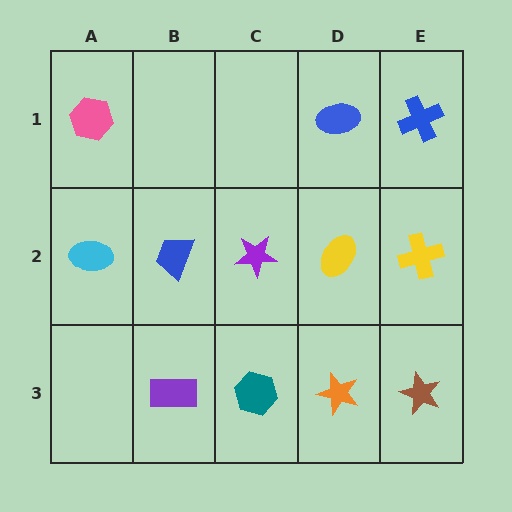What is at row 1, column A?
A pink hexagon.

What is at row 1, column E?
A blue cross.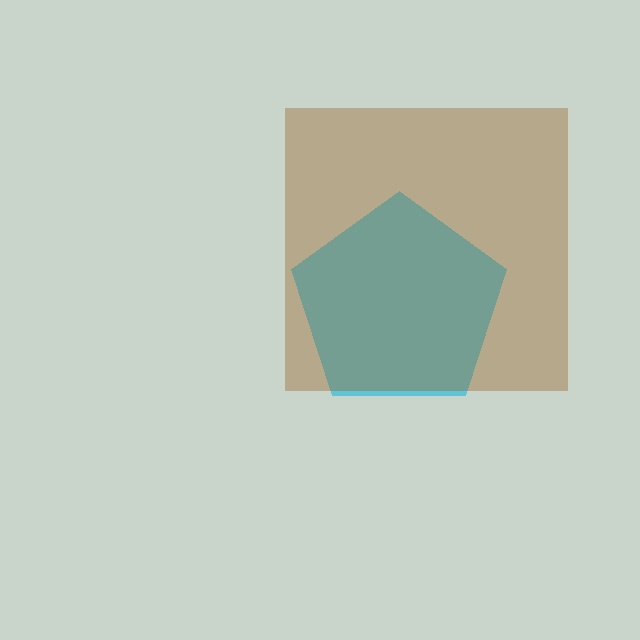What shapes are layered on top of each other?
The layered shapes are: a cyan pentagon, a brown square.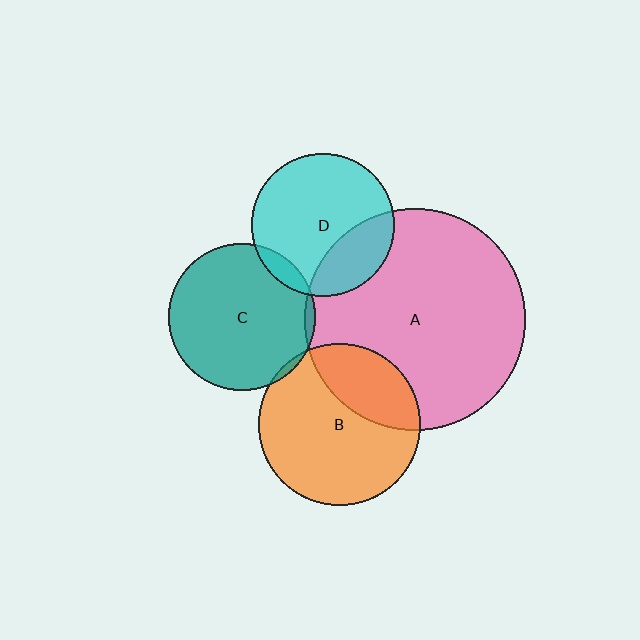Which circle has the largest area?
Circle A (pink).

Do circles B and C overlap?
Yes.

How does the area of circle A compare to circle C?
Approximately 2.3 times.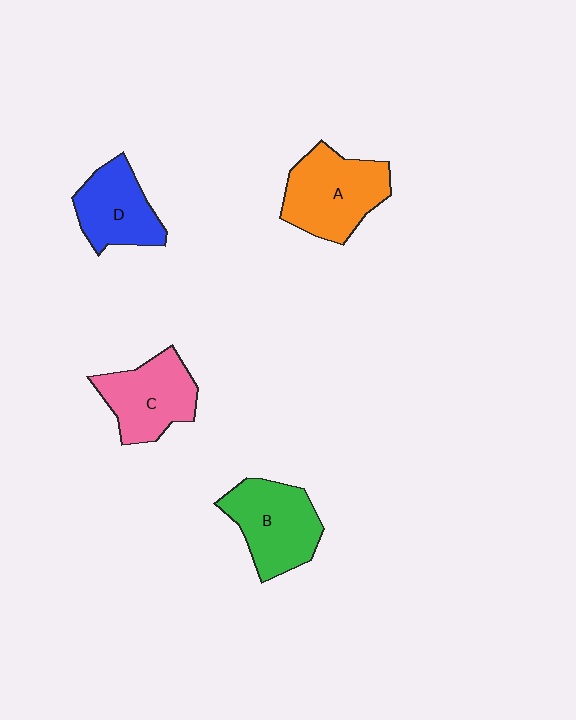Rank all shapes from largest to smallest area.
From largest to smallest: A (orange), B (green), C (pink), D (blue).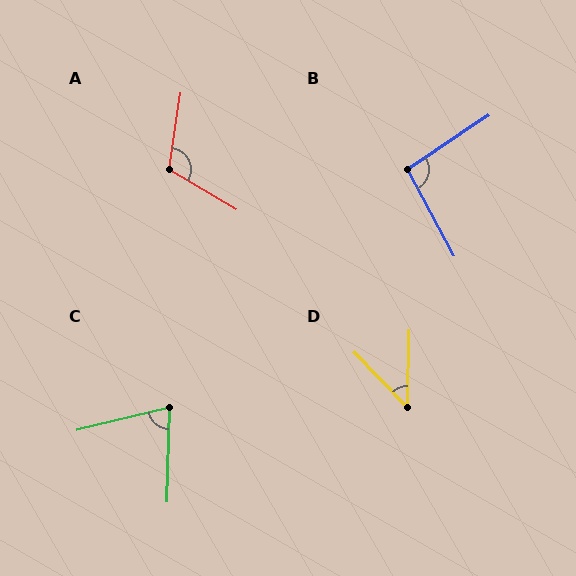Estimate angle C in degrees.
Approximately 75 degrees.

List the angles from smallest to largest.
D (45°), C (75°), B (96°), A (112°).